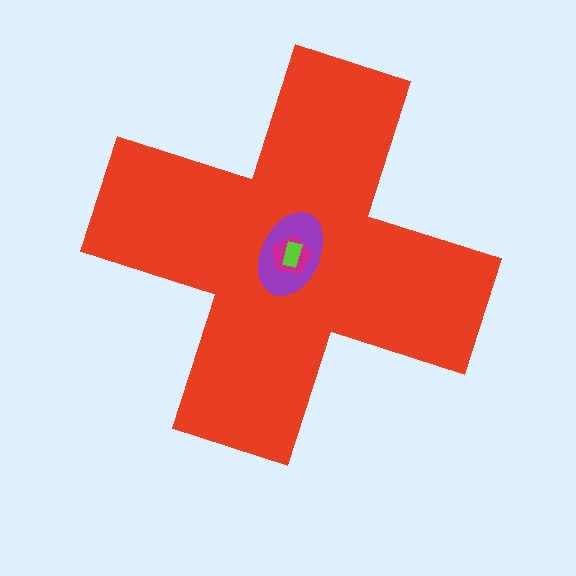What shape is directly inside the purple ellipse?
The magenta pentagon.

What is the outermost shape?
The red cross.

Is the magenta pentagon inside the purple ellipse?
Yes.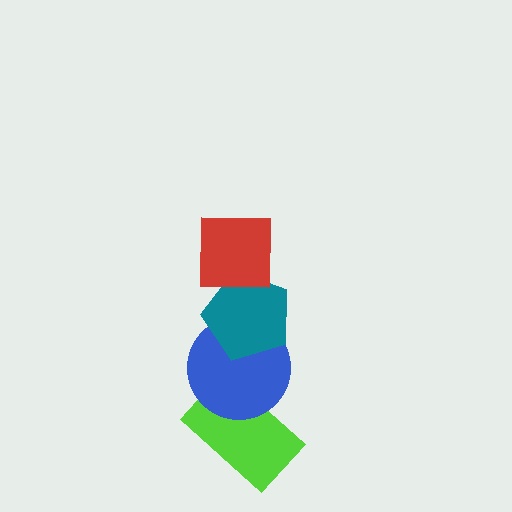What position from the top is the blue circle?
The blue circle is 3rd from the top.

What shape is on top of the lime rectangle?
The blue circle is on top of the lime rectangle.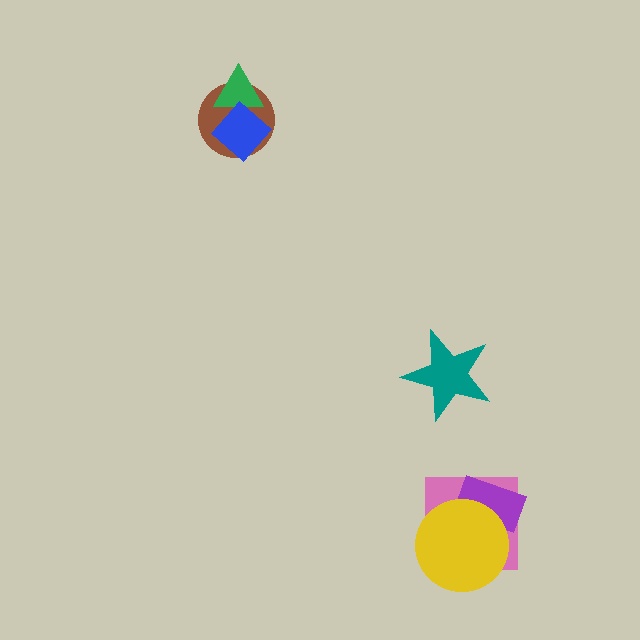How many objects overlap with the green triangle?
2 objects overlap with the green triangle.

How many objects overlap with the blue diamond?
2 objects overlap with the blue diamond.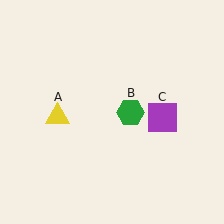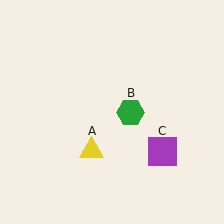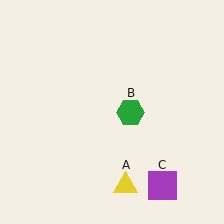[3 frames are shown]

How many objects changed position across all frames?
2 objects changed position: yellow triangle (object A), purple square (object C).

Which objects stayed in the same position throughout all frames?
Green hexagon (object B) remained stationary.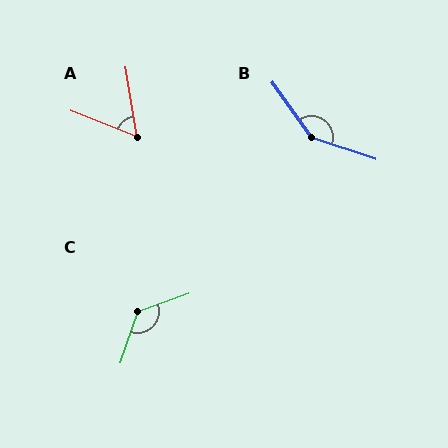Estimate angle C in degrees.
Approximately 128 degrees.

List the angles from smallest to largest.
A (59°), C (128°), B (144°).